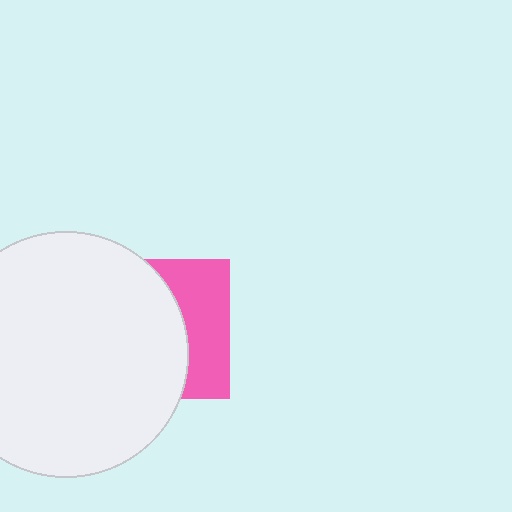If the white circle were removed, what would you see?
You would see the complete pink square.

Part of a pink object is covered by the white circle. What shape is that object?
It is a square.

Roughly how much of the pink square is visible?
A small part of it is visible (roughly 36%).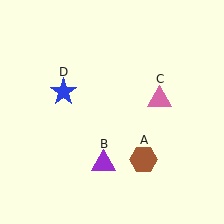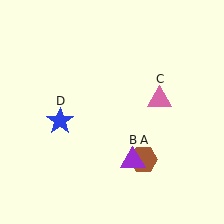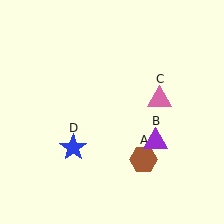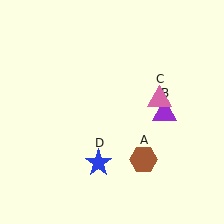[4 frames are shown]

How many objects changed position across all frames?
2 objects changed position: purple triangle (object B), blue star (object D).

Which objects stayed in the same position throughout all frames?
Brown hexagon (object A) and pink triangle (object C) remained stationary.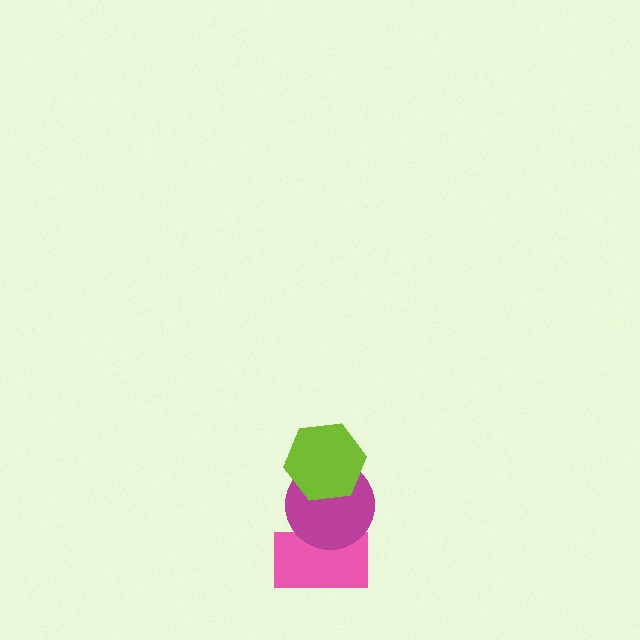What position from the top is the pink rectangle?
The pink rectangle is 3rd from the top.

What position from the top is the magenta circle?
The magenta circle is 2nd from the top.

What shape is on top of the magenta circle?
The lime hexagon is on top of the magenta circle.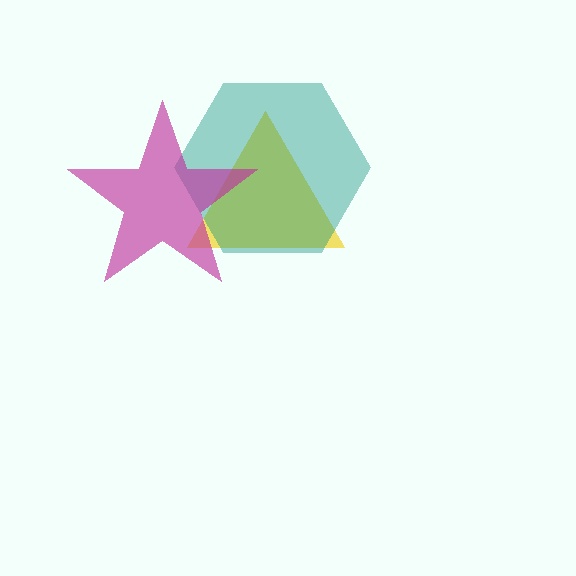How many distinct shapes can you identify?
There are 3 distinct shapes: a yellow triangle, a teal hexagon, a magenta star.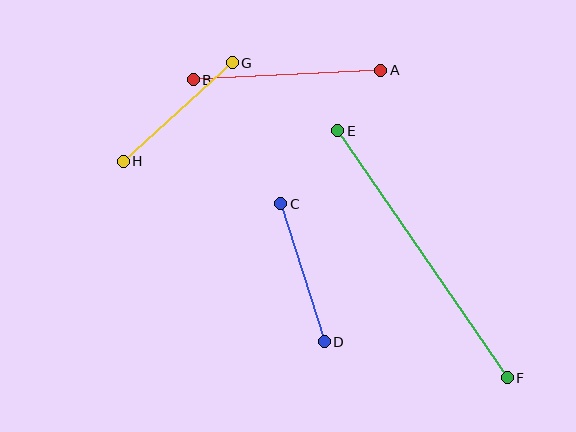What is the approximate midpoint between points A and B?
The midpoint is at approximately (287, 75) pixels.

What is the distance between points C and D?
The distance is approximately 144 pixels.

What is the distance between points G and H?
The distance is approximately 147 pixels.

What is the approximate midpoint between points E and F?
The midpoint is at approximately (422, 254) pixels.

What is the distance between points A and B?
The distance is approximately 188 pixels.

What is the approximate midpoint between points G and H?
The midpoint is at approximately (178, 112) pixels.